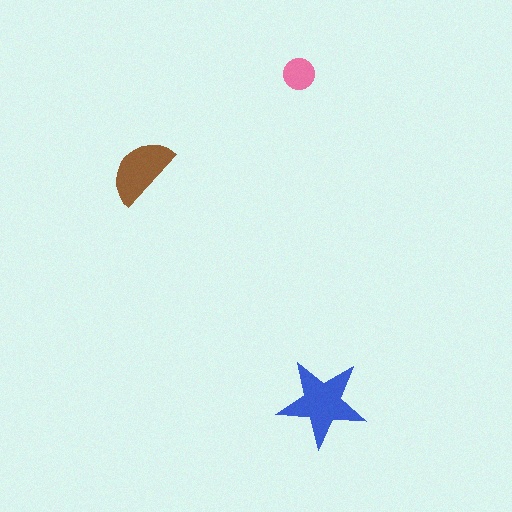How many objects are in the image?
There are 3 objects in the image.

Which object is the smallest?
The pink circle.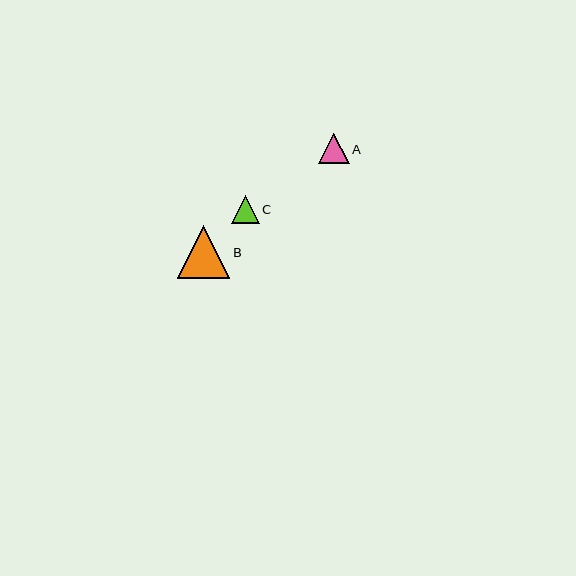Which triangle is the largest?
Triangle B is the largest with a size of approximately 52 pixels.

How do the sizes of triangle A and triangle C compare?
Triangle A and triangle C are approximately the same size.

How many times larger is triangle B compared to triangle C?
Triangle B is approximately 1.9 times the size of triangle C.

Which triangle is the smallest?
Triangle C is the smallest with a size of approximately 28 pixels.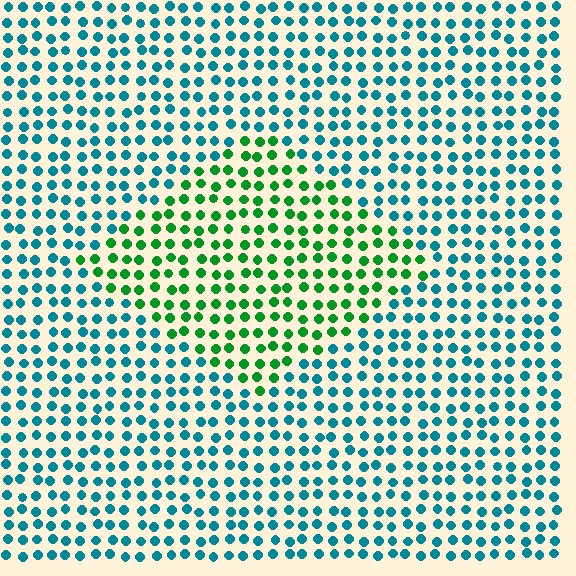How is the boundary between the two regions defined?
The boundary is defined purely by a slight shift in hue (about 52 degrees). Spacing, size, and orientation are identical on both sides.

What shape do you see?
I see a diamond.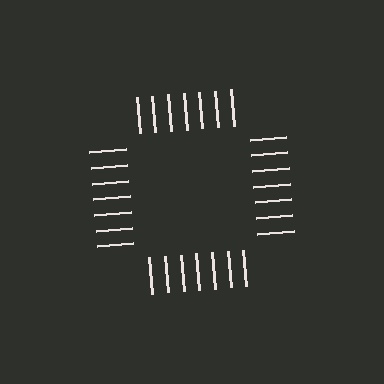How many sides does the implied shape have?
4 sides — the line-ends trace a square.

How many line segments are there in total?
28 — 7 along each of the 4 edges.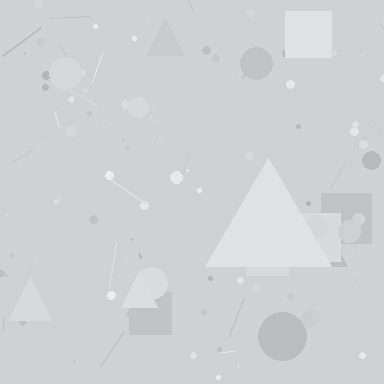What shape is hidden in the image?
A triangle is hidden in the image.